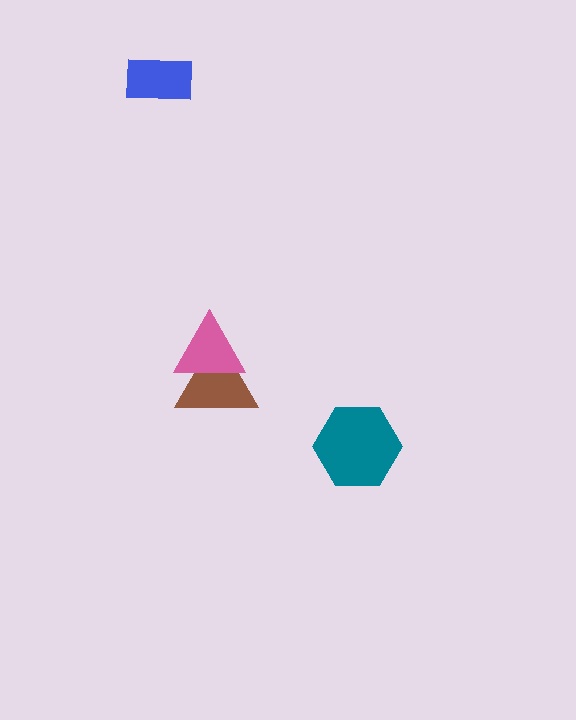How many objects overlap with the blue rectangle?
0 objects overlap with the blue rectangle.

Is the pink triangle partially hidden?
No, no other shape covers it.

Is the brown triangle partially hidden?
Yes, it is partially covered by another shape.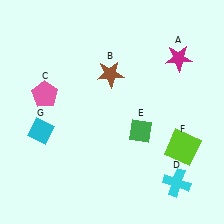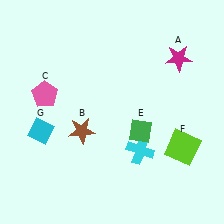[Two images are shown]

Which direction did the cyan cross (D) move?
The cyan cross (D) moved left.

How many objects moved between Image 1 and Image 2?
2 objects moved between the two images.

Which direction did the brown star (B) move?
The brown star (B) moved down.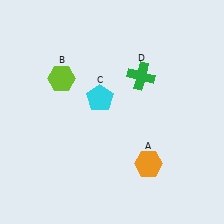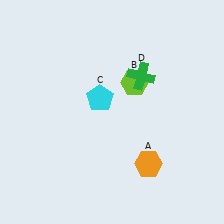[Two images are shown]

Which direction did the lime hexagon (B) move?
The lime hexagon (B) moved right.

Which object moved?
The lime hexagon (B) moved right.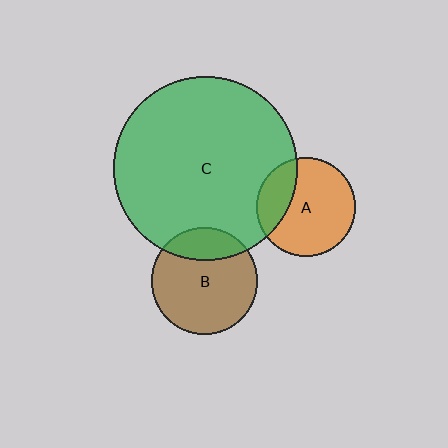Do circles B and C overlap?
Yes.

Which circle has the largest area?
Circle C (green).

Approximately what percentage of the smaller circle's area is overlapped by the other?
Approximately 20%.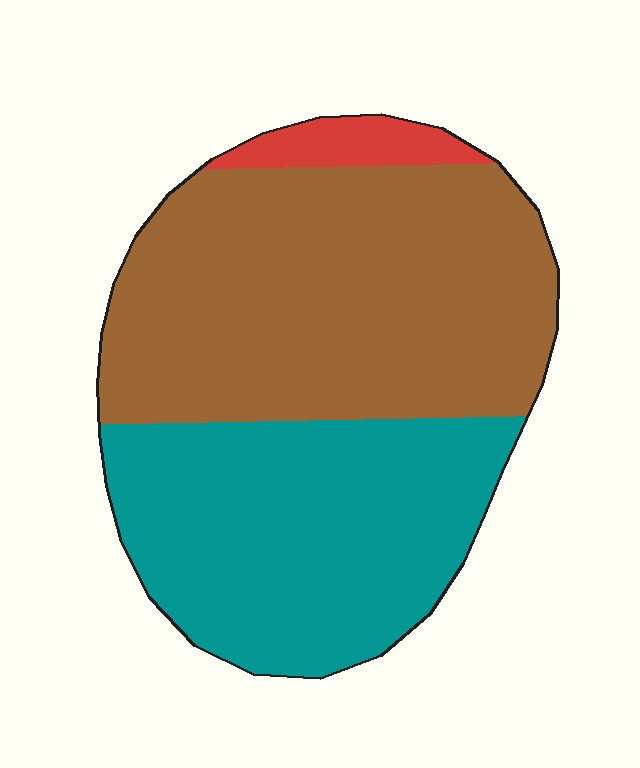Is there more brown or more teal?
Brown.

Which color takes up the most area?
Brown, at roughly 55%.